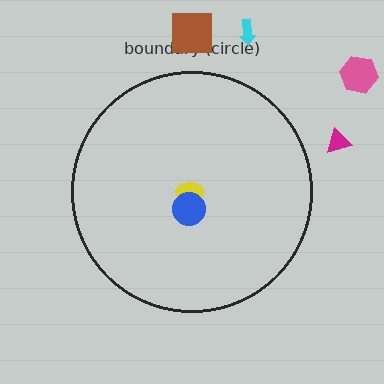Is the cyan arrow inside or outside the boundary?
Outside.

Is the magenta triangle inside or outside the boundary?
Outside.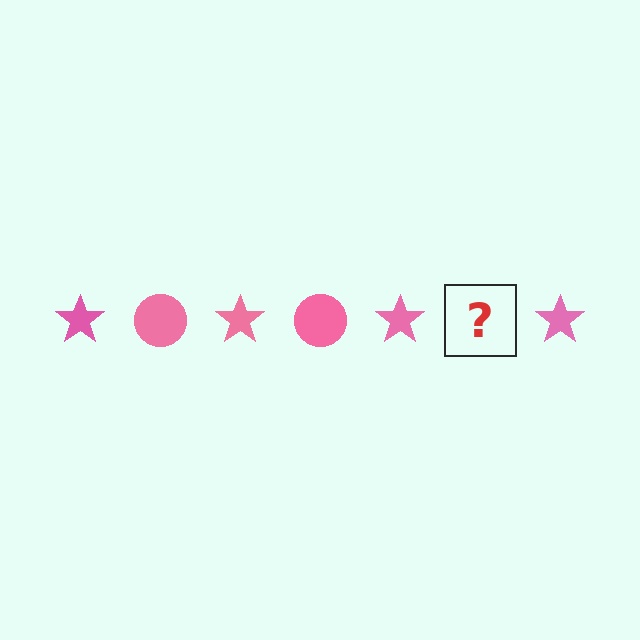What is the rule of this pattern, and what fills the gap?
The rule is that the pattern cycles through star, circle shapes in pink. The gap should be filled with a pink circle.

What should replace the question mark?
The question mark should be replaced with a pink circle.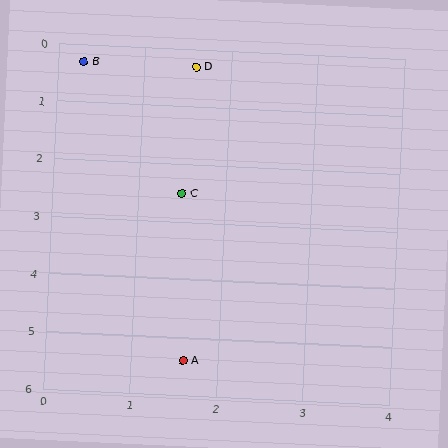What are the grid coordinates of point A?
Point A is at approximately (1.6, 5.4).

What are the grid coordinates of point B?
Point B is at approximately (0.3, 0.3).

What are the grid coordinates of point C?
Point C is at approximately (1.5, 2.5).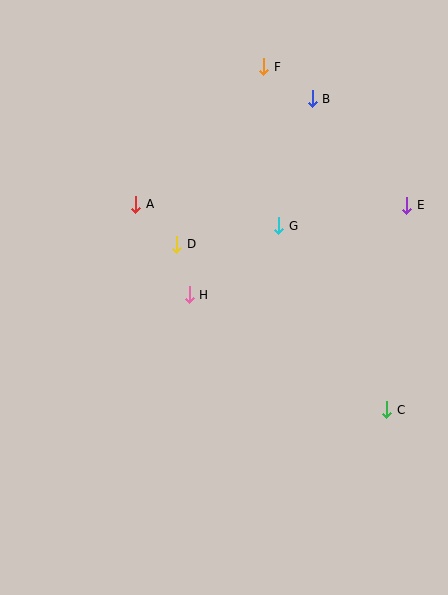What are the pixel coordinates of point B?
Point B is at (312, 99).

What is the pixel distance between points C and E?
The distance between C and E is 206 pixels.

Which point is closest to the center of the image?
Point H at (189, 295) is closest to the center.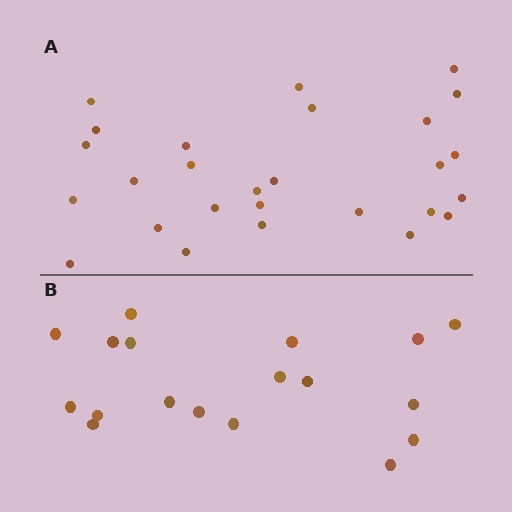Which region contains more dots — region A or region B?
Region A (the top region) has more dots.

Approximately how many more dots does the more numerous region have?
Region A has roughly 8 or so more dots than region B.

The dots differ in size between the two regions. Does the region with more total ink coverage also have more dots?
No. Region B has more total ink coverage because its dots are larger, but region A actually contains more individual dots. Total area can be misleading — the number of items is what matters here.